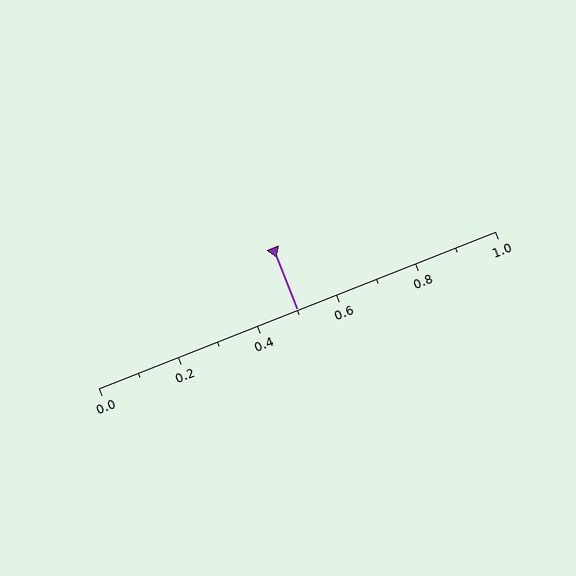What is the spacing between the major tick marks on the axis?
The major ticks are spaced 0.2 apart.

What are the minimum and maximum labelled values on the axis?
The axis runs from 0.0 to 1.0.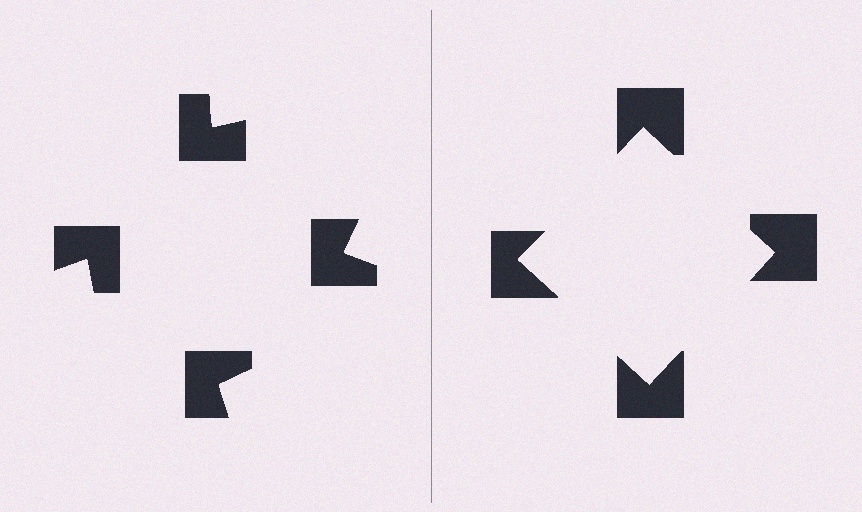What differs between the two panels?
The notched squares are positioned identically on both sides; only the wedge orientations differ. On the right they align to a square; on the left they are misaligned.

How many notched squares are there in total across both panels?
8 — 4 on each side.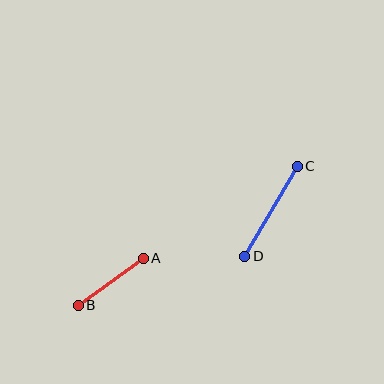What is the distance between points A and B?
The distance is approximately 80 pixels.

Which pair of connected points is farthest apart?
Points C and D are farthest apart.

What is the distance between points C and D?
The distance is approximately 104 pixels.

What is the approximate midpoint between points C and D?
The midpoint is at approximately (271, 211) pixels.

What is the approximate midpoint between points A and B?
The midpoint is at approximately (111, 282) pixels.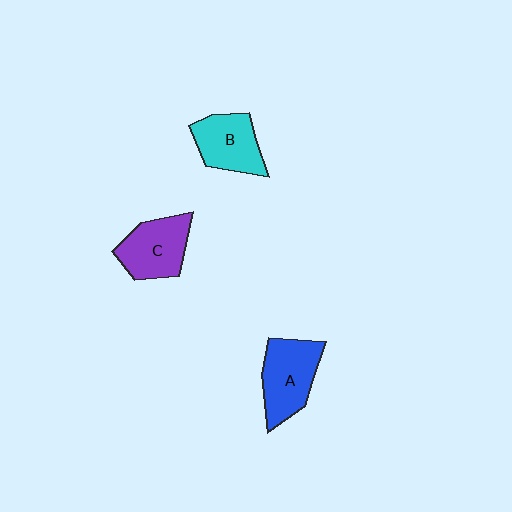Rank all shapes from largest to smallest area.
From largest to smallest: A (blue), C (purple), B (cyan).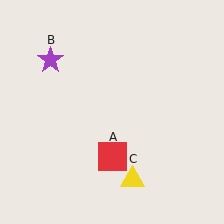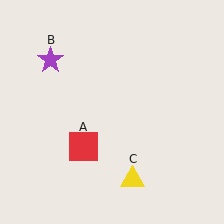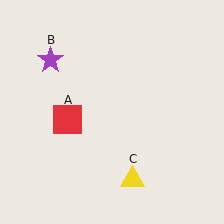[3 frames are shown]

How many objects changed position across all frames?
1 object changed position: red square (object A).